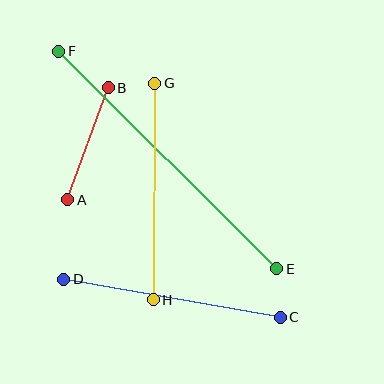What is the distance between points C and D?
The distance is approximately 220 pixels.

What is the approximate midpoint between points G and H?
The midpoint is at approximately (154, 192) pixels.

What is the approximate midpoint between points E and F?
The midpoint is at approximately (168, 160) pixels.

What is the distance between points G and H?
The distance is approximately 217 pixels.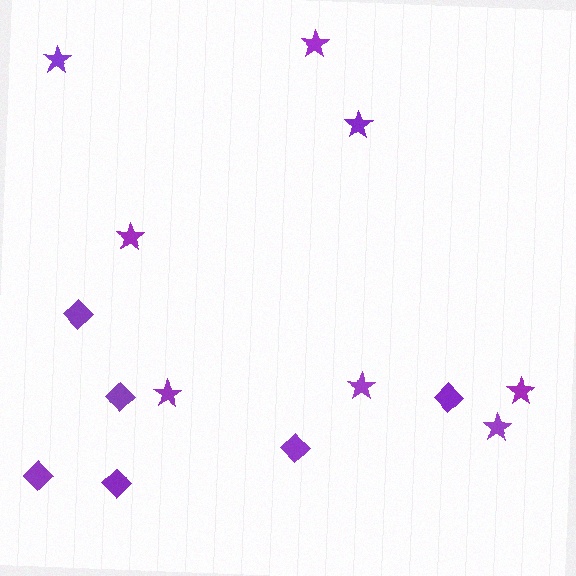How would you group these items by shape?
There are 2 groups: one group of stars (8) and one group of diamonds (6).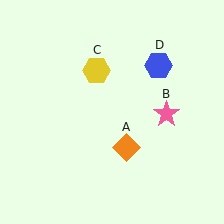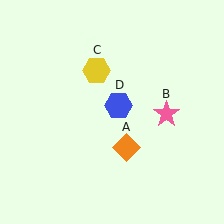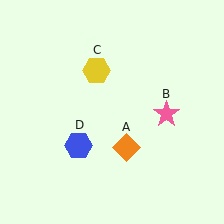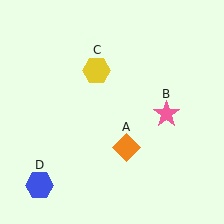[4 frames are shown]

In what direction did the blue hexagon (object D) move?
The blue hexagon (object D) moved down and to the left.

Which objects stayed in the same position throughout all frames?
Orange diamond (object A) and pink star (object B) and yellow hexagon (object C) remained stationary.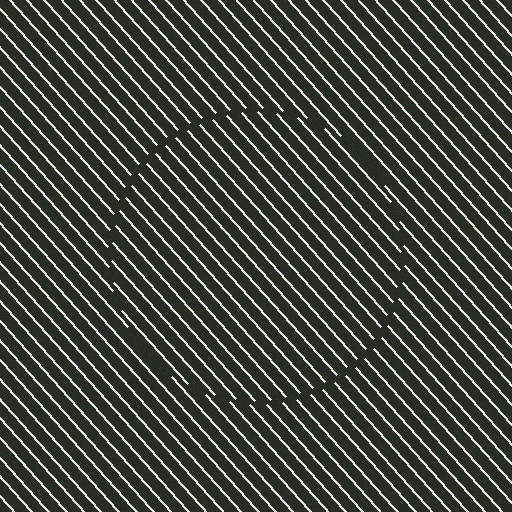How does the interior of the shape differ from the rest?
The interior of the shape contains the same grating, shifted by half a period — the contour is defined by the phase discontinuity where line-ends from the inner and outer gratings abut.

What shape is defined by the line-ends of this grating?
An illusory circle. The interior of the shape contains the same grating, shifted by half a period — the contour is defined by the phase discontinuity where line-ends from the inner and outer gratings abut.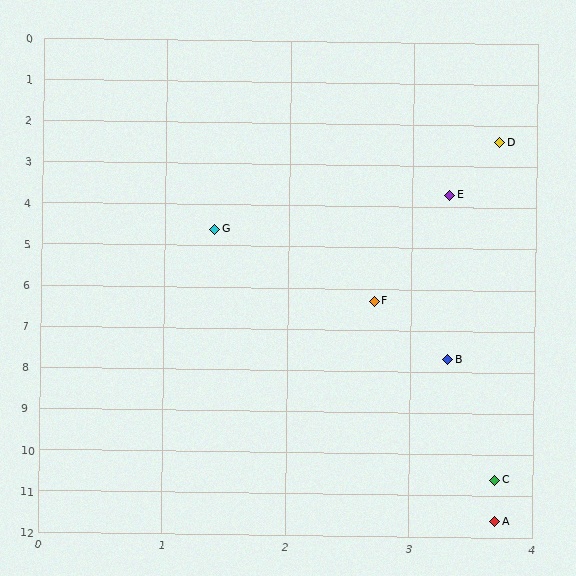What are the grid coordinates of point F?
Point F is at approximately (2.7, 6.3).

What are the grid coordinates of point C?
Point C is at approximately (3.7, 10.6).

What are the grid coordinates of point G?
Point G is at approximately (1.4, 4.6).